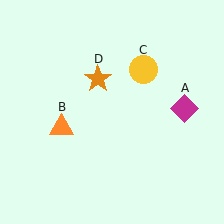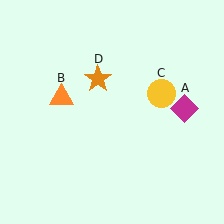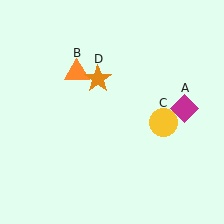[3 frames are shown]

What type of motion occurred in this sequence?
The orange triangle (object B), yellow circle (object C) rotated clockwise around the center of the scene.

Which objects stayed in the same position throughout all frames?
Magenta diamond (object A) and orange star (object D) remained stationary.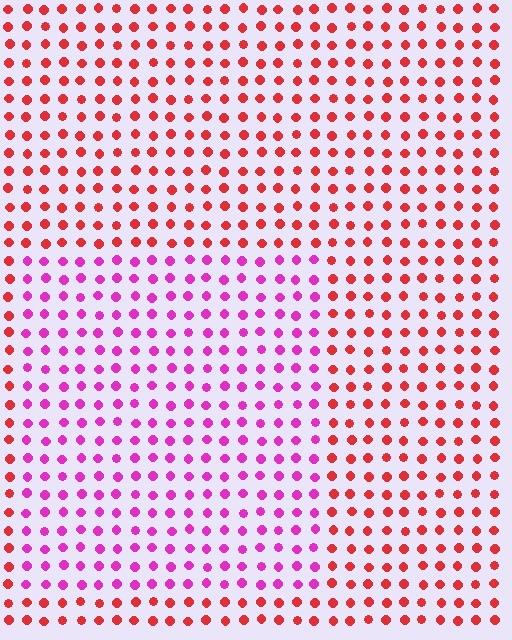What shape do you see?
I see a rectangle.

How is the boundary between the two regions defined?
The boundary is defined purely by a slight shift in hue (about 48 degrees). Spacing, size, and orientation are identical on both sides.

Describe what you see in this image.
The image is filled with small red elements in a uniform arrangement. A rectangle-shaped region is visible where the elements are tinted to a slightly different hue, forming a subtle color boundary.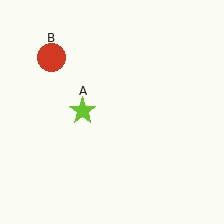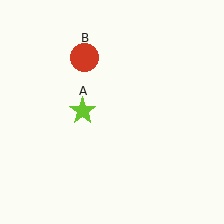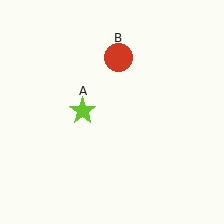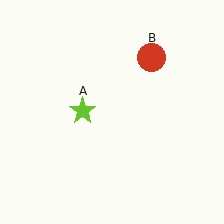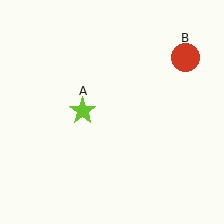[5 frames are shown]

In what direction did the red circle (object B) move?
The red circle (object B) moved right.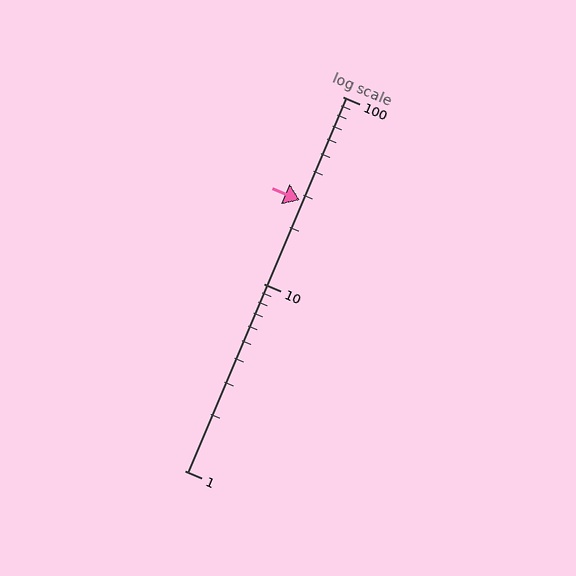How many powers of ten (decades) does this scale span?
The scale spans 2 decades, from 1 to 100.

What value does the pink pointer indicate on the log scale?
The pointer indicates approximately 28.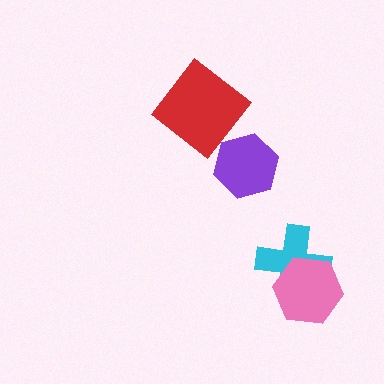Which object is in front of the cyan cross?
The pink hexagon is in front of the cyan cross.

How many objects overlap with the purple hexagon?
0 objects overlap with the purple hexagon.